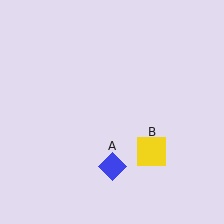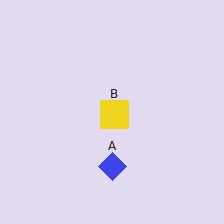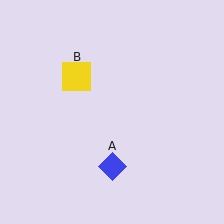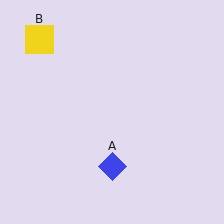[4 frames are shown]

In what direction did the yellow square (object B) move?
The yellow square (object B) moved up and to the left.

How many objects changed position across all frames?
1 object changed position: yellow square (object B).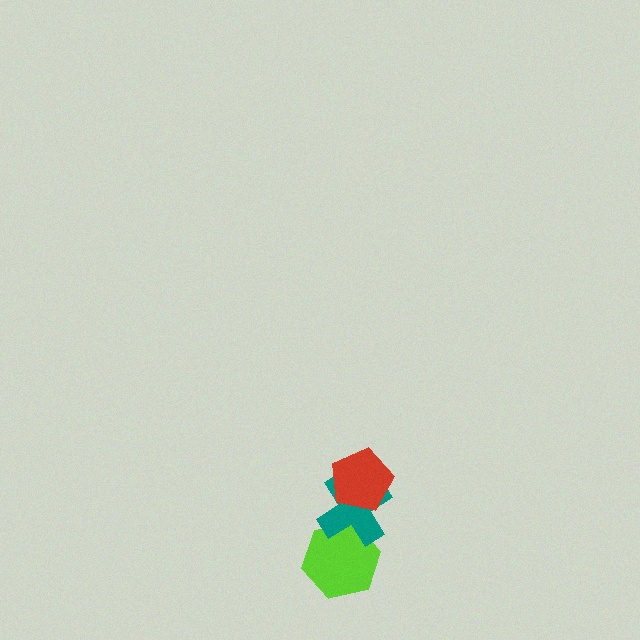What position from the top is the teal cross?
The teal cross is 2nd from the top.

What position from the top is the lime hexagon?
The lime hexagon is 3rd from the top.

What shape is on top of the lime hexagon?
The teal cross is on top of the lime hexagon.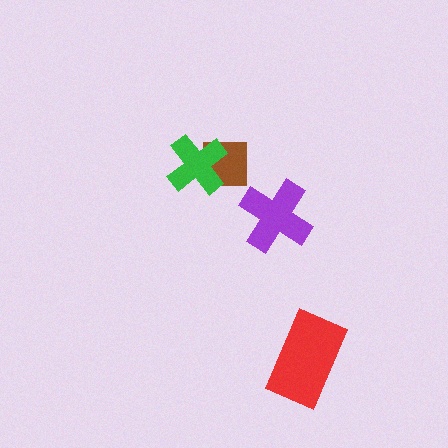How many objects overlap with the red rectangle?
0 objects overlap with the red rectangle.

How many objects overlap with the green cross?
1 object overlaps with the green cross.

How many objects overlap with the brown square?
1 object overlaps with the brown square.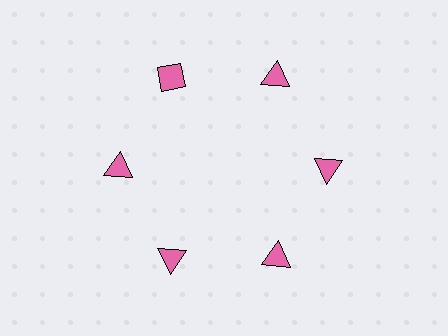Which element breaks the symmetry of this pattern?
The pink diamond at roughly the 11 o'clock position breaks the symmetry. All other shapes are pink triangles.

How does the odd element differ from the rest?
It has a different shape: diamond instead of triangle.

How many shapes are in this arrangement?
There are 6 shapes arranged in a ring pattern.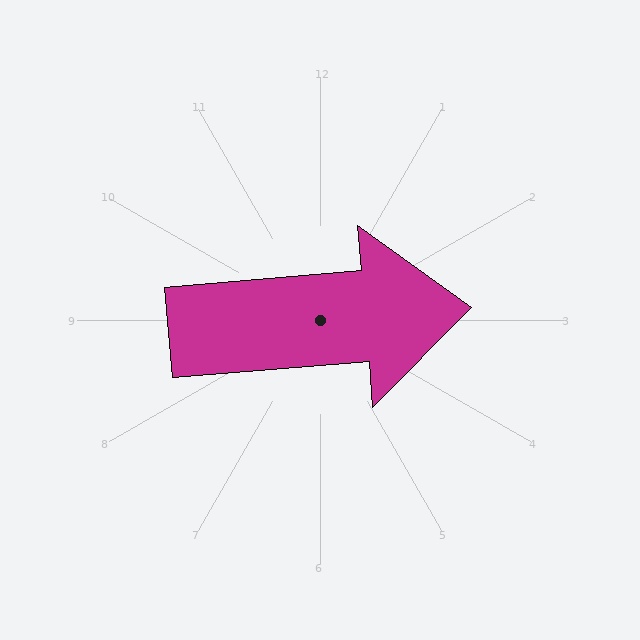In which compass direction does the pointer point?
East.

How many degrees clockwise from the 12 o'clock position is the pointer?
Approximately 85 degrees.